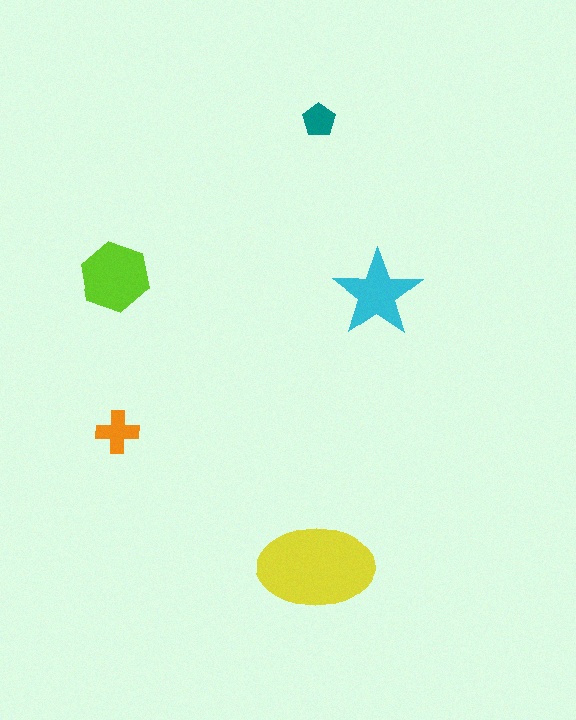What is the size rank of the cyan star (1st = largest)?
3rd.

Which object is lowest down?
The yellow ellipse is bottommost.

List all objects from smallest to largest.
The teal pentagon, the orange cross, the cyan star, the lime hexagon, the yellow ellipse.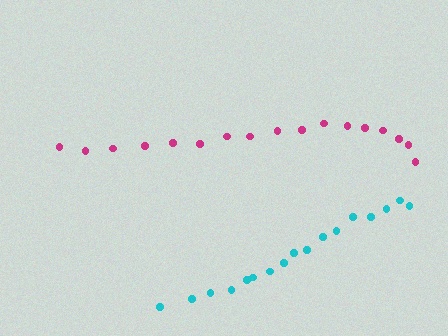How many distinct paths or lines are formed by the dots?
There are 2 distinct paths.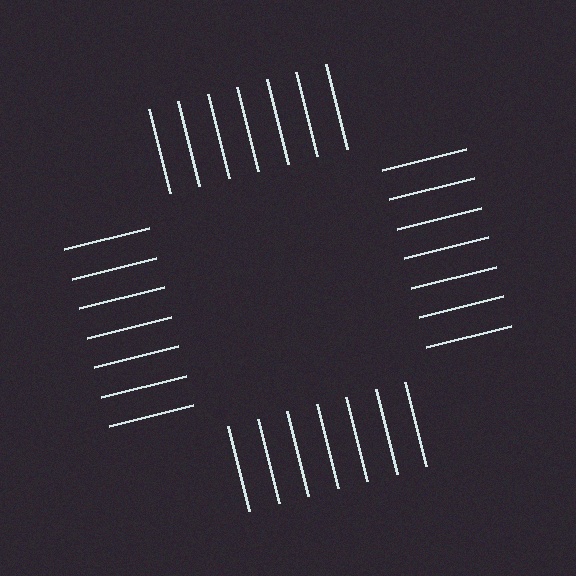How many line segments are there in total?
28 — 7 along each of the 4 edges.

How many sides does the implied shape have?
4 sides — the line-ends trace a square.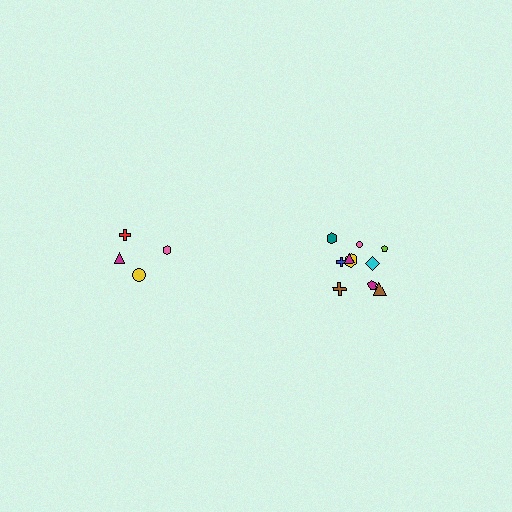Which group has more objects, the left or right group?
The right group.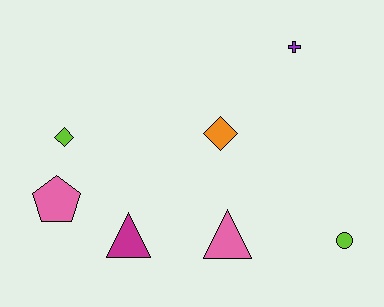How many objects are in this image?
There are 7 objects.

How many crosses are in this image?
There is 1 cross.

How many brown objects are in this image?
There are no brown objects.